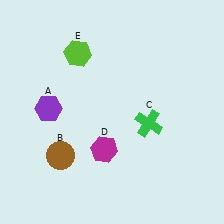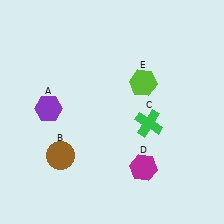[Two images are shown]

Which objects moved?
The objects that moved are: the magenta hexagon (D), the lime hexagon (E).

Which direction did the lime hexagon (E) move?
The lime hexagon (E) moved right.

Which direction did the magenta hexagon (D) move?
The magenta hexagon (D) moved right.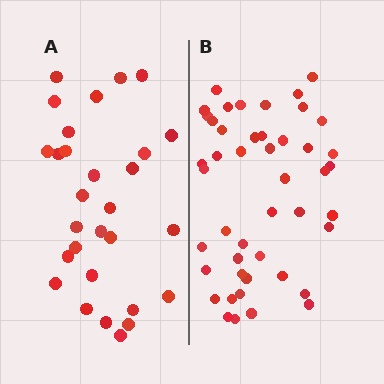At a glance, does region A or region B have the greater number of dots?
Region B (the right region) has more dots.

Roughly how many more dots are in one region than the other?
Region B has approximately 15 more dots than region A.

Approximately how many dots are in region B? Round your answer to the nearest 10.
About 50 dots. (The exact count is 46, which rounds to 50.)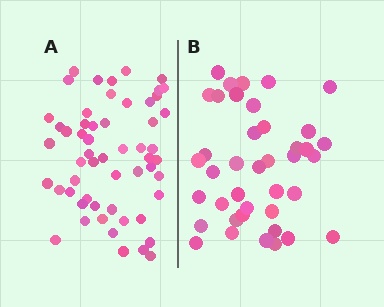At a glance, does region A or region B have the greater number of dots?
Region A (the left region) has more dots.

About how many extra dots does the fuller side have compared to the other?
Region A has approximately 15 more dots than region B.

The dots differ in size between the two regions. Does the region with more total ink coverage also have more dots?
No. Region B has more total ink coverage because its dots are larger, but region A actually contains more individual dots. Total area can be misleading — the number of items is what matters here.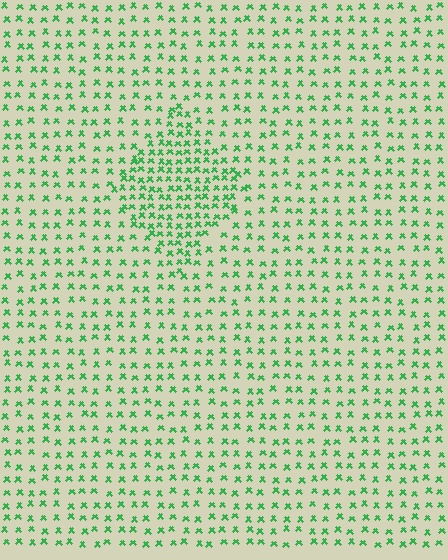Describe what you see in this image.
The image contains small green elements arranged at two different densities. A diamond-shaped region is visible where the elements are more densely packed than the surrounding area.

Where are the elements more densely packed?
The elements are more densely packed inside the diamond boundary.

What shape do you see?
I see a diamond.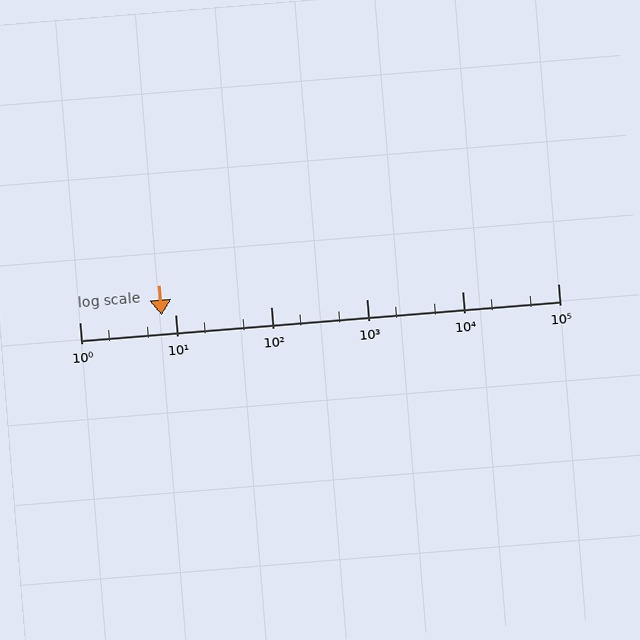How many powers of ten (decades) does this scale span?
The scale spans 5 decades, from 1 to 100000.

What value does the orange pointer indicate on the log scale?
The pointer indicates approximately 7.2.